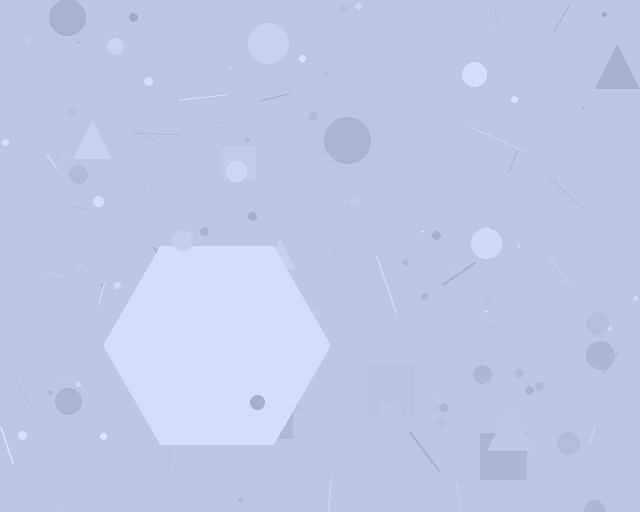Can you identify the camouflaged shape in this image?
The camouflaged shape is a hexagon.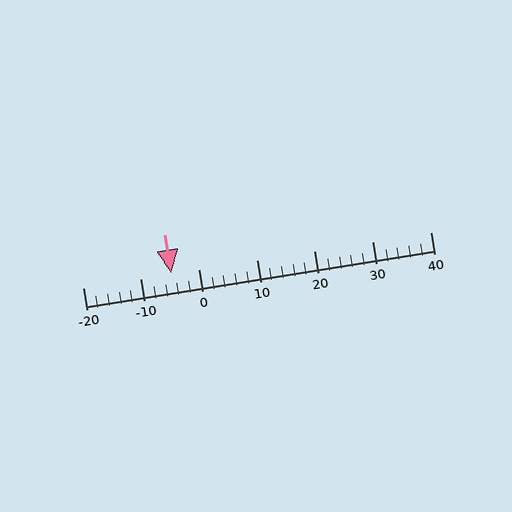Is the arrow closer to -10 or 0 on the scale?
The arrow is closer to 0.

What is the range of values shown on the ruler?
The ruler shows values from -20 to 40.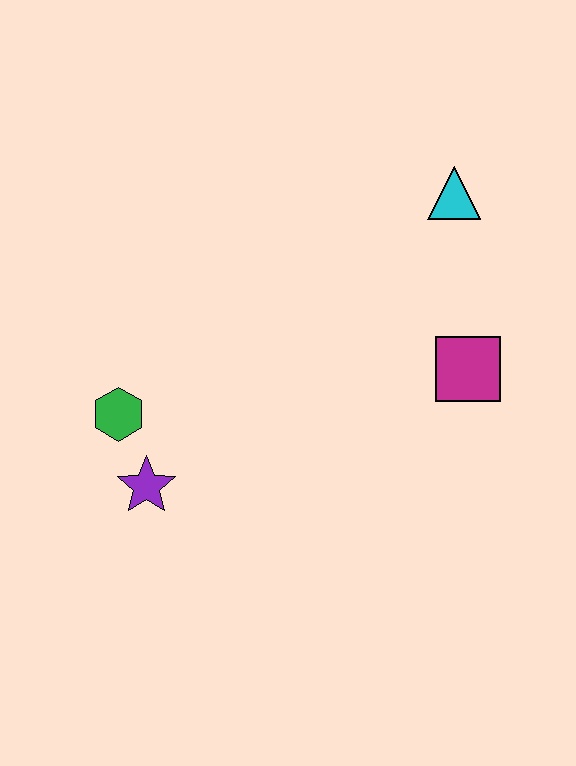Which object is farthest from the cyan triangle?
The purple star is farthest from the cyan triangle.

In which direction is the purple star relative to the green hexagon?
The purple star is below the green hexagon.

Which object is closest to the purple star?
The green hexagon is closest to the purple star.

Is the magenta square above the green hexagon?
Yes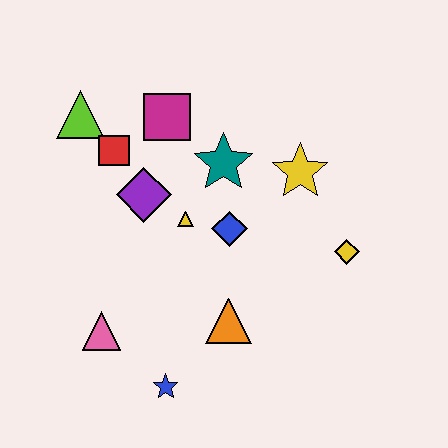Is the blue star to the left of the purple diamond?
No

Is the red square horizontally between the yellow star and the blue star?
No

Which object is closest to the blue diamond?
The yellow triangle is closest to the blue diamond.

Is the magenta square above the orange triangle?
Yes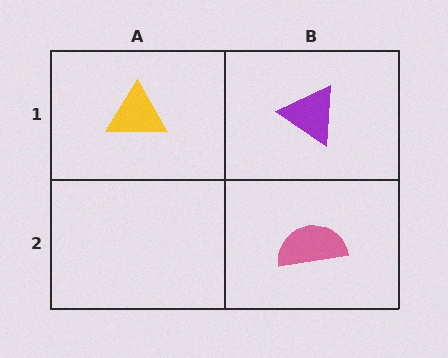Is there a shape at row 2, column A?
No, that cell is empty.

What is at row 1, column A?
A yellow triangle.